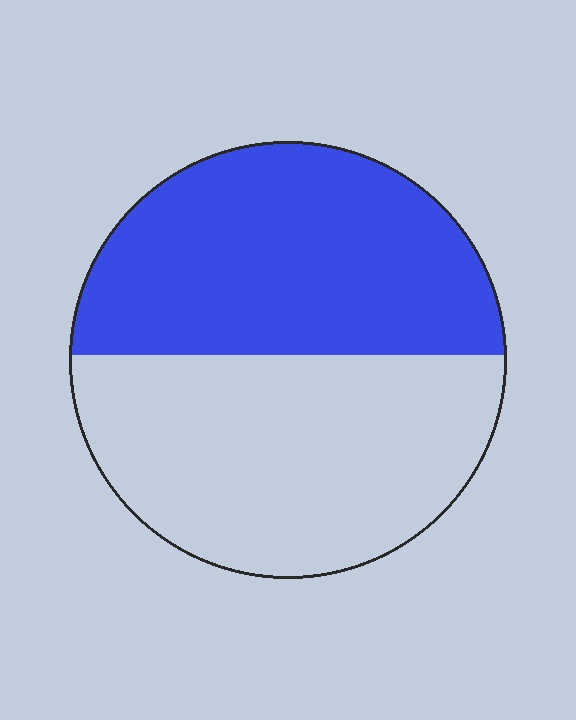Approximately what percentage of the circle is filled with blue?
Approximately 50%.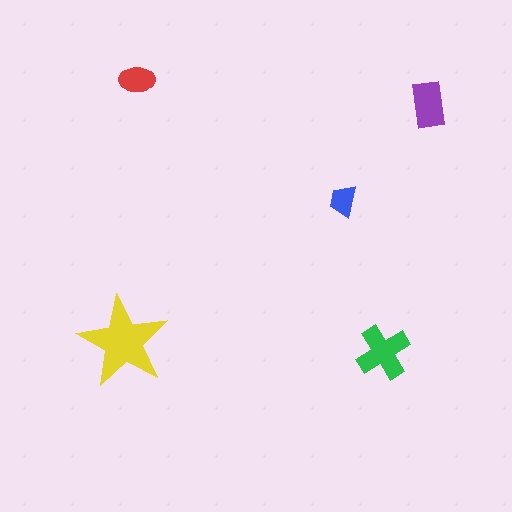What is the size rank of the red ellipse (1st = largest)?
4th.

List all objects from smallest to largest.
The blue trapezoid, the red ellipse, the purple rectangle, the green cross, the yellow star.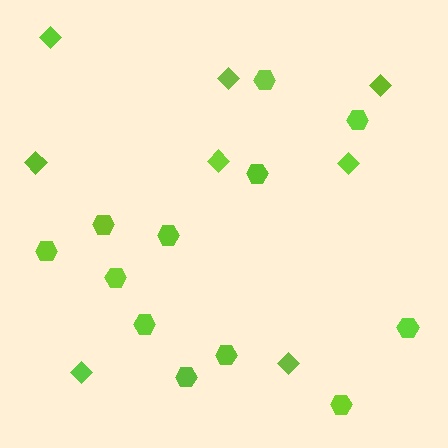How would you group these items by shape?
There are 2 groups: one group of hexagons (12) and one group of diamonds (8).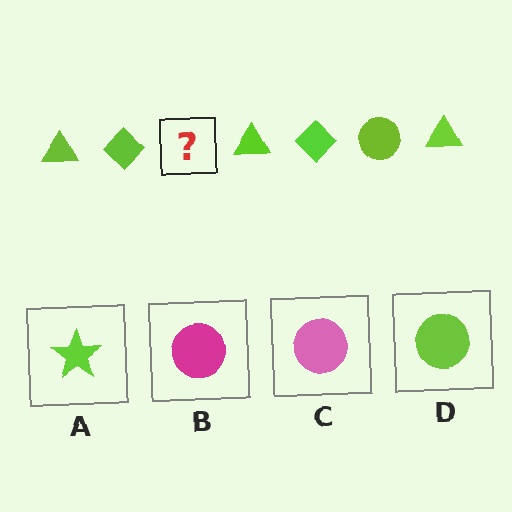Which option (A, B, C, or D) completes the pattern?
D.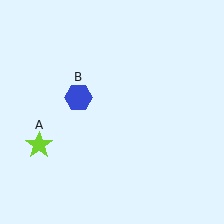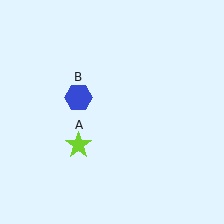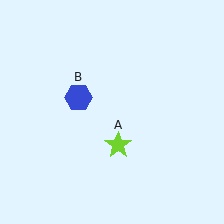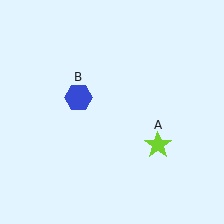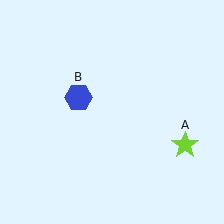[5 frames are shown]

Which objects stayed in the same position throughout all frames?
Blue hexagon (object B) remained stationary.